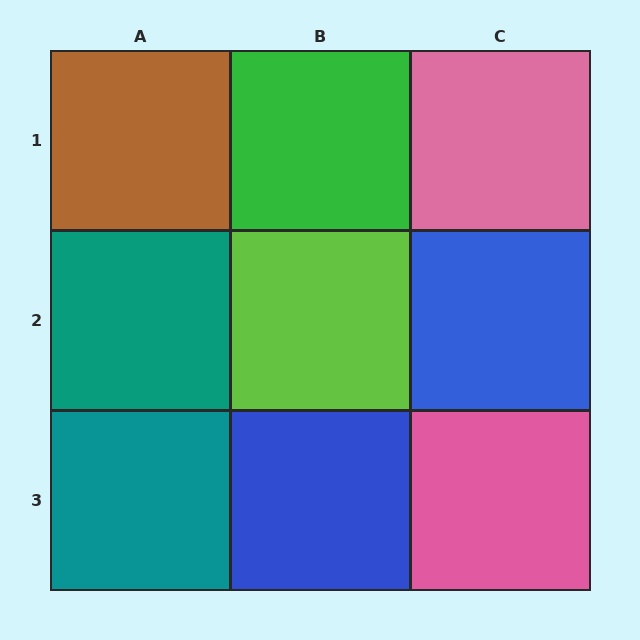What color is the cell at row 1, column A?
Brown.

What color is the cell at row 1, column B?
Green.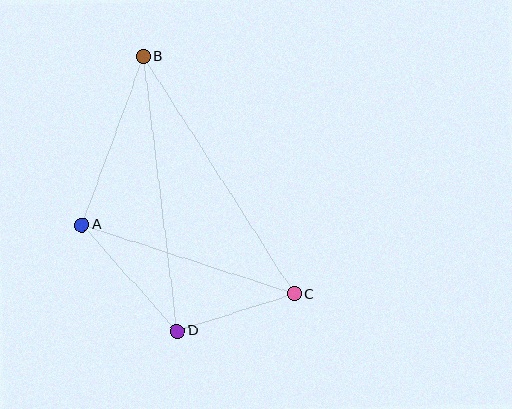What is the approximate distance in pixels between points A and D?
The distance between A and D is approximately 142 pixels.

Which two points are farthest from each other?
Points B and C are farthest from each other.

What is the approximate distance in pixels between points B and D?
The distance between B and D is approximately 276 pixels.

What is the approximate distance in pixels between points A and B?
The distance between A and B is approximately 179 pixels.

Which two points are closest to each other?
Points C and D are closest to each other.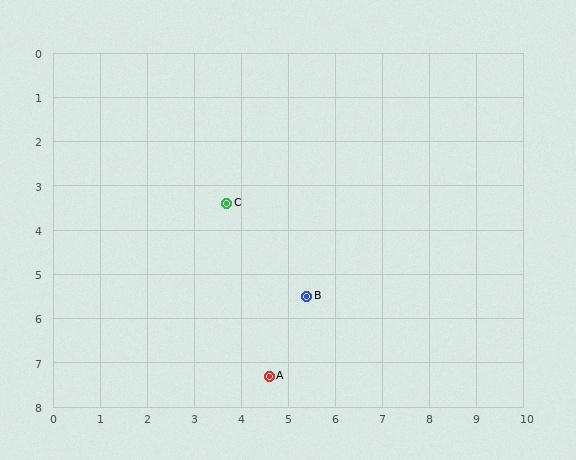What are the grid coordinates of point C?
Point C is at approximately (3.7, 3.4).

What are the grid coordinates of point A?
Point A is at approximately (4.6, 7.3).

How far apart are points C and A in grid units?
Points C and A are about 4.0 grid units apart.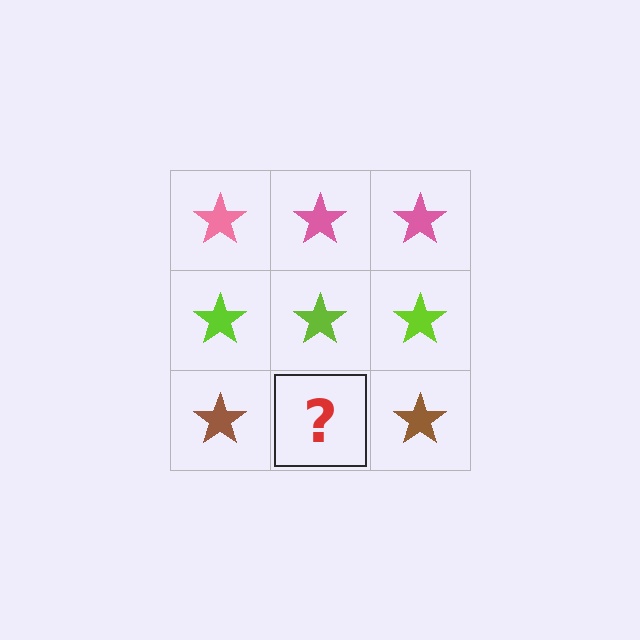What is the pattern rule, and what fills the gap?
The rule is that each row has a consistent color. The gap should be filled with a brown star.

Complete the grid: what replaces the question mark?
The question mark should be replaced with a brown star.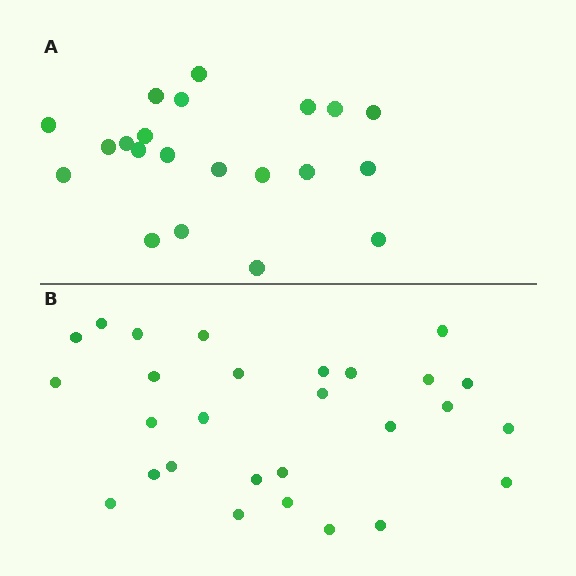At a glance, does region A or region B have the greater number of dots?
Region B (the bottom region) has more dots.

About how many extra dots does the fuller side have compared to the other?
Region B has roughly 8 or so more dots than region A.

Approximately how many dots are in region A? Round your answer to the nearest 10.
About 20 dots. (The exact count is 21, which rounds to 20.)